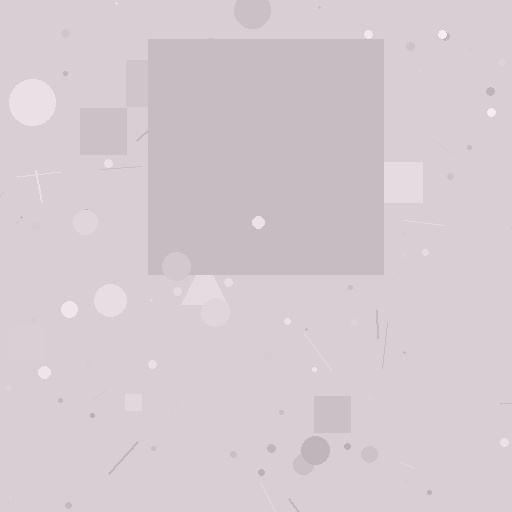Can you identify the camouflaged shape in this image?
The camouflaged shape is a square.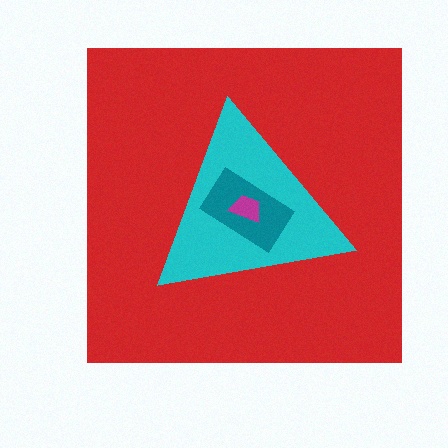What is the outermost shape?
The red square.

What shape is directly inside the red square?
The cyan triangle.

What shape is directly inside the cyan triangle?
The teal rectangle.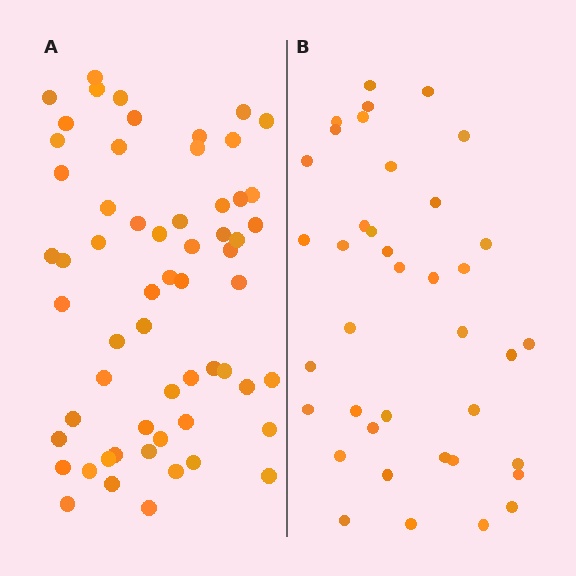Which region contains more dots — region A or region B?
Region A (the left region) has more dots.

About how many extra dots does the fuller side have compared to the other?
Region A has approximately 20 more dots than region B.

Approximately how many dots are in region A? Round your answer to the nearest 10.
About 60 dots.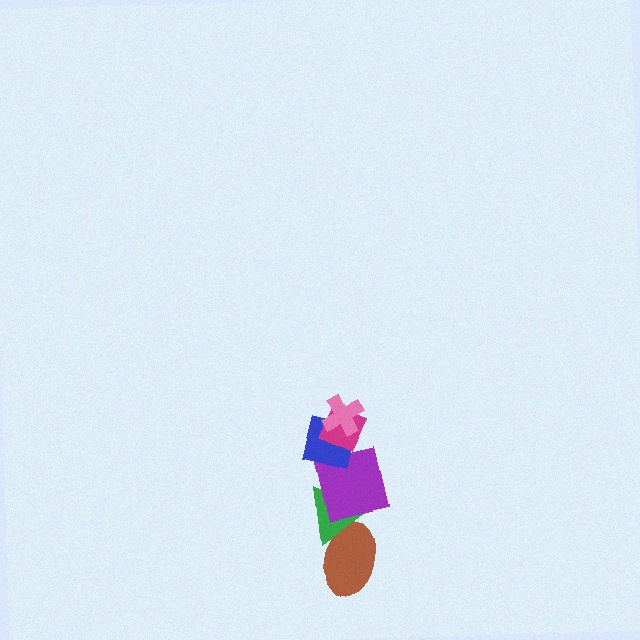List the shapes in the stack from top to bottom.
From top to bottom: the pink cross, the magenta diamond, the blue square, the purple square, the green triangle, the brown ellipse.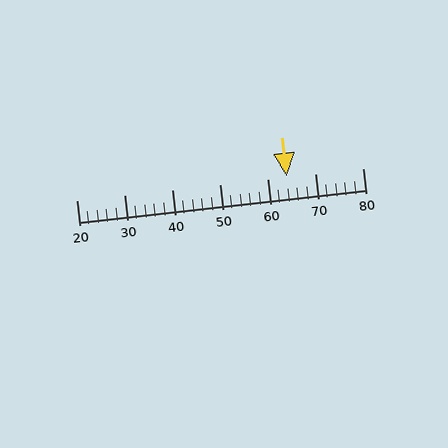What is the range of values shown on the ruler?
The ruler shows values from 20 to 80.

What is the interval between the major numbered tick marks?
The major tick marks are spaced 10 units apart.